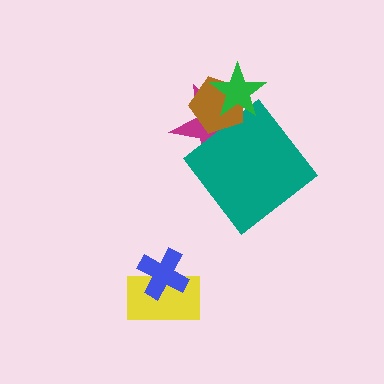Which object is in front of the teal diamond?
The brown pentagon is in front of the teal diamond.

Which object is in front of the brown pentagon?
The green star is in front of the brown pentagon.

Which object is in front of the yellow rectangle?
The blue cross is in front of the yellow rectangle.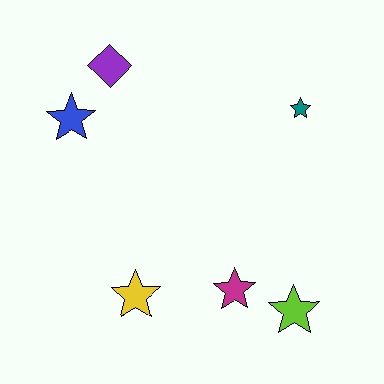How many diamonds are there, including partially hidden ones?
There is 1 diamond.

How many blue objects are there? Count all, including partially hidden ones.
There is 1 blue object.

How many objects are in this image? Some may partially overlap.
There are 6 objects.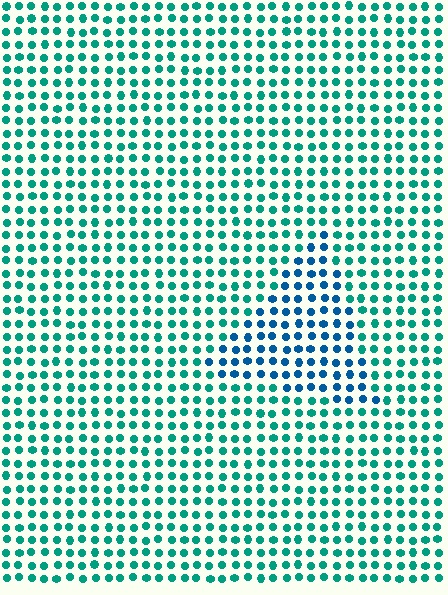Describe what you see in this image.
The image is filled with small teal elements in a uniform arrangement. A triangle-shaped region is visible where the elements are tinted to a slightly different hue, forming a subtle color boundary.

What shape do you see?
I see a triangle.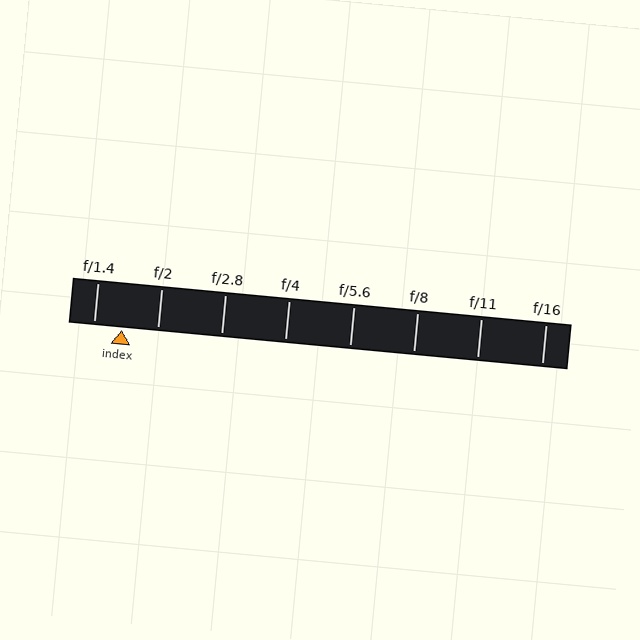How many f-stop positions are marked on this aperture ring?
There are 8 f-stop positions marked.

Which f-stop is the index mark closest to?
The index mark is closest to f/1.4.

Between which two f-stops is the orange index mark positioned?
The index mark is between f/1.4 and f/2.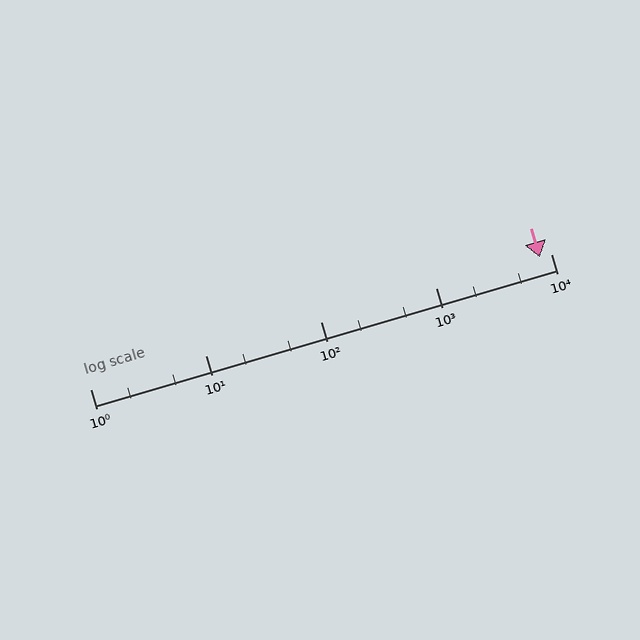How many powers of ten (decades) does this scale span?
The scale spans 4 decades, from 1 to 10000.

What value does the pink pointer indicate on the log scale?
The pointer indicates approximately 8000.